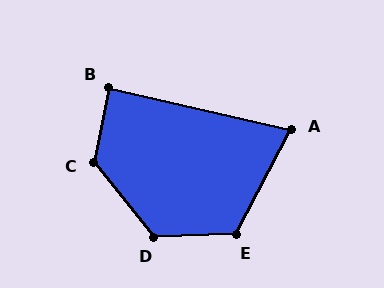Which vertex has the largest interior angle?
C, at approximately 129 degrees.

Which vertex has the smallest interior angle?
A, at approximately 75 degrees.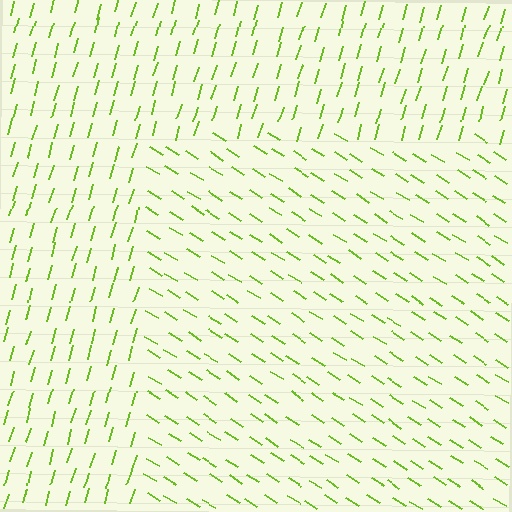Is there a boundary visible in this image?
Yes, there is a texture boundary formed by a change in line orientation.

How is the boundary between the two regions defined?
The boundary is defined purely by a change in line orientation (approximately 74 degrees difference). All lines are the same color and thickness.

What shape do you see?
I see a rectangle.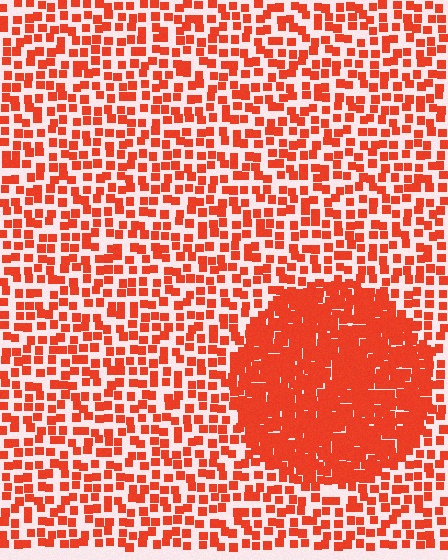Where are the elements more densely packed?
The elements are more densely packed inside the circle boundary.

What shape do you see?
I see a circle.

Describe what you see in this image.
The image contains small red elements arranged at two different densities. A circle-shaped region is visible where the elements are more densely packed than the surrounding area.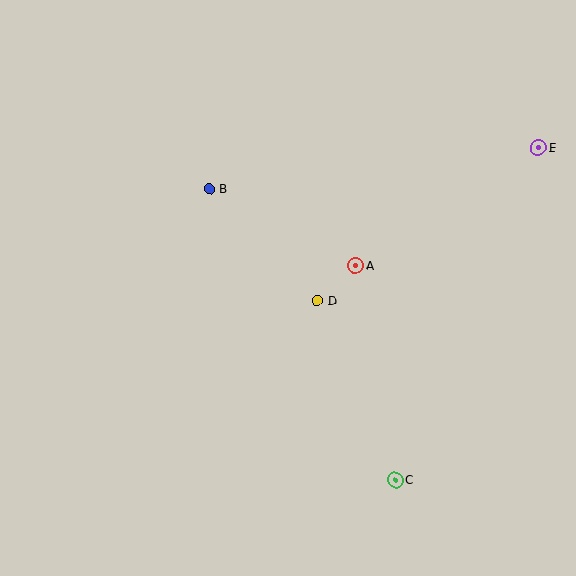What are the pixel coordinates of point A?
Point A is at (356, 266).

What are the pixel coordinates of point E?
Point E is at (538, 148).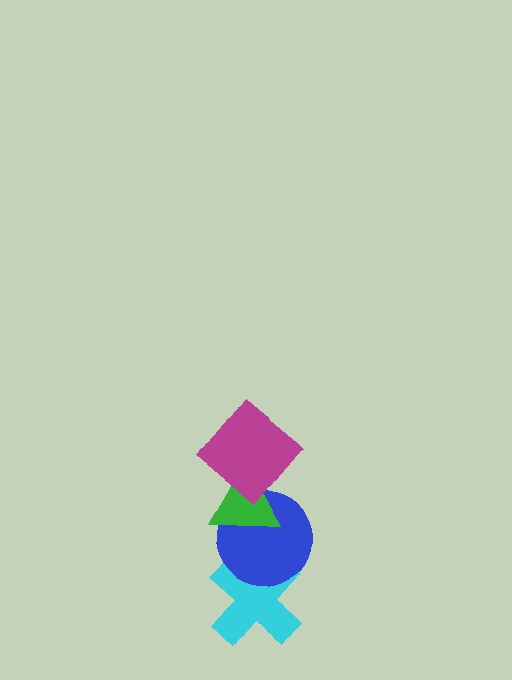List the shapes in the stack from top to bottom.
From top to bottom: the magenta diamond, the green triangle, the blue circle, the cyan cross.